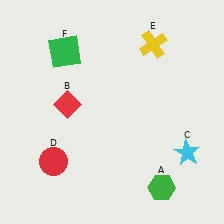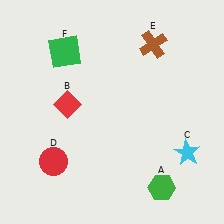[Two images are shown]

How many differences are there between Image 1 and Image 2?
There is 1 difference between the two images.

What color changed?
The cross (E) changed from yellow in Image 1 to brown in Image 2.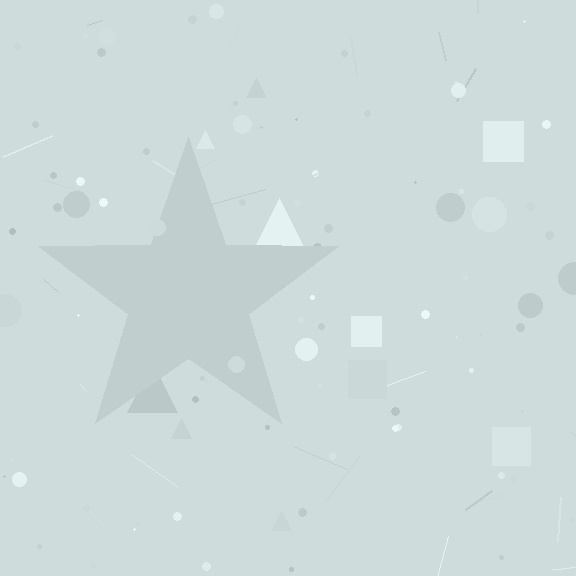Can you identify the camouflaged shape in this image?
The camouflaged shape is a star.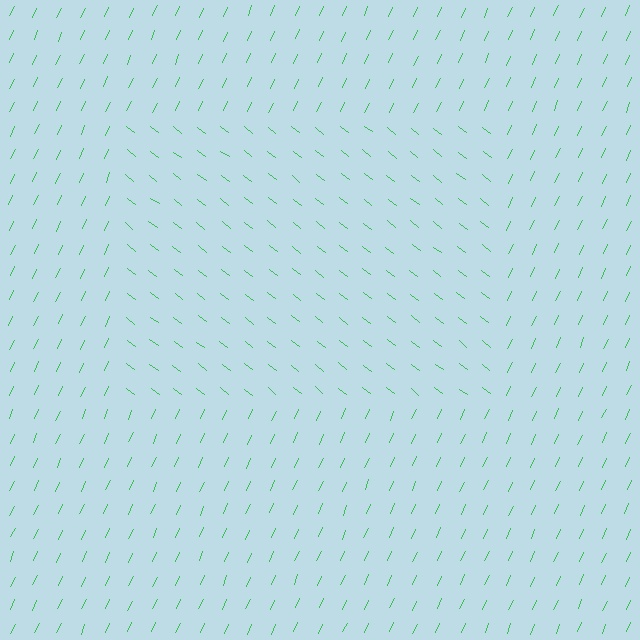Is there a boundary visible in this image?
Yes, there is a texture boundary formed by a change in line orientation.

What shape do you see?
I see a rectangle.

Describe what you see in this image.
The image is filled with small green line segments. A rectangle region in the image has lines oriented differently from the surrounding lines, creating a visible texture boundary.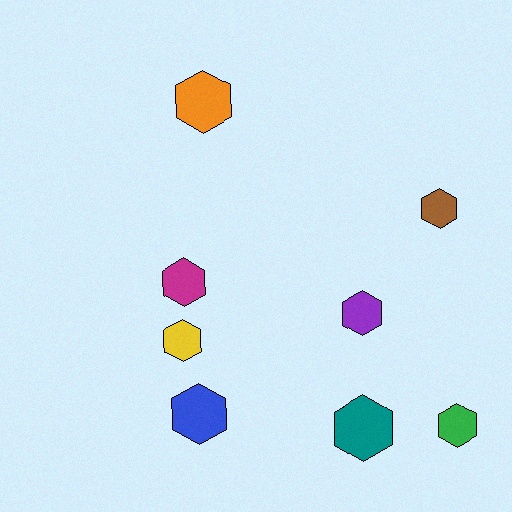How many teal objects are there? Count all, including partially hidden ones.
There is 1 teal object.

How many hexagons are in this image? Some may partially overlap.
There are 8 hexagons.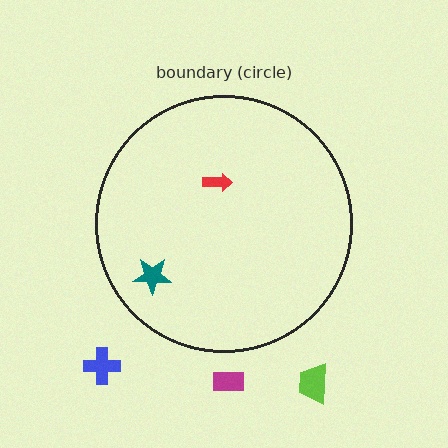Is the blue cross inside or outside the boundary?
Outside.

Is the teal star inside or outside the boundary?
Inside.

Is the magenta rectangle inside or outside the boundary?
Outside.